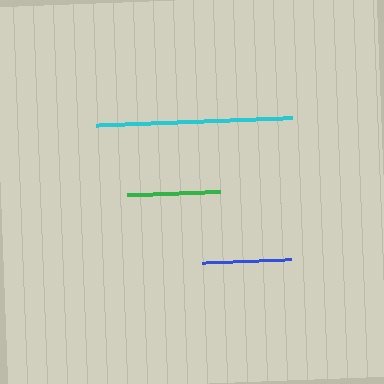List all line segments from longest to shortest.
From longest to shortest: cyan, green, blue.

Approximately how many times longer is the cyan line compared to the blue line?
The cyan line is approximately 2.2 times the length of the blue line.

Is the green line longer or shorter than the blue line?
The green line is longer than the blue line.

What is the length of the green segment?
The green segment is approximately 93 pixels long.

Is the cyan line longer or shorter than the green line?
The cyan line is longer than the green line.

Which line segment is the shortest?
The blue line is the shortest at approximately 90 pixels.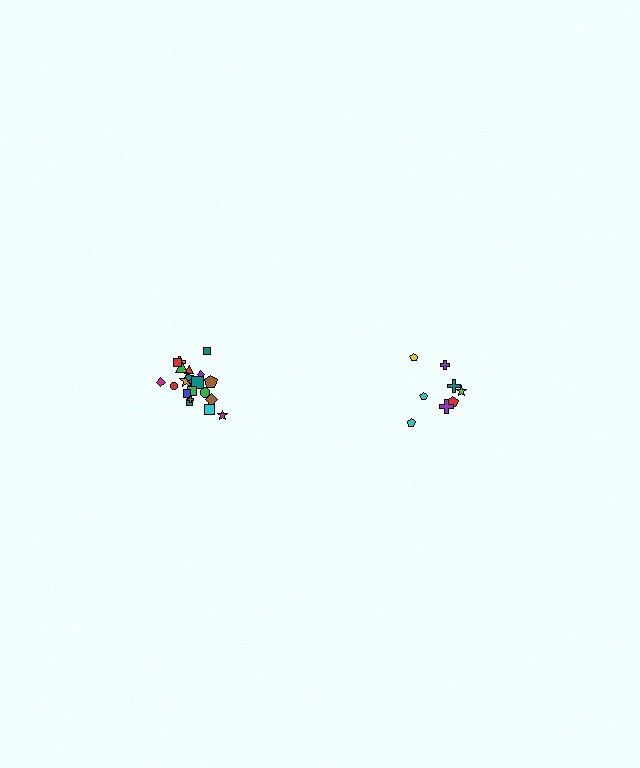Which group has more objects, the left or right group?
The left group.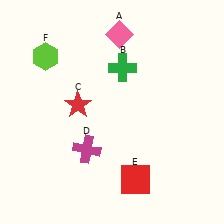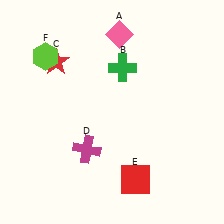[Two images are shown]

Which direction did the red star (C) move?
The red star (C) moved up.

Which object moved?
The red star (C) moved up.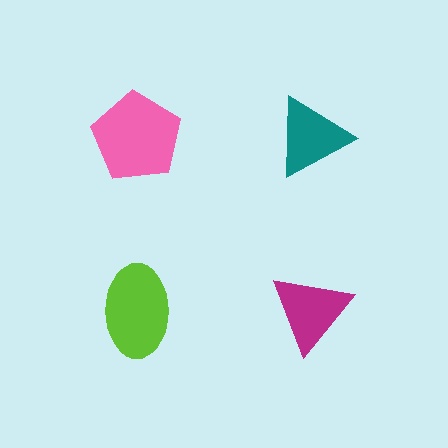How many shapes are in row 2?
2 shapes.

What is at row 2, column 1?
A lime ellipse.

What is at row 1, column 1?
A pink pentagon.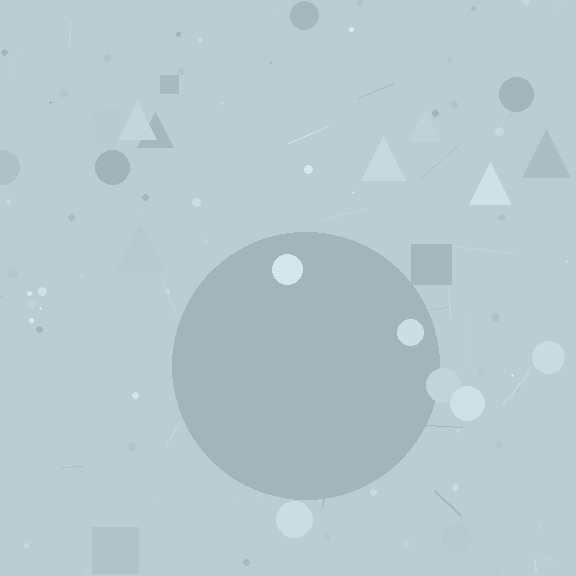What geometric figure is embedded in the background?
A circle is embedded in the background.